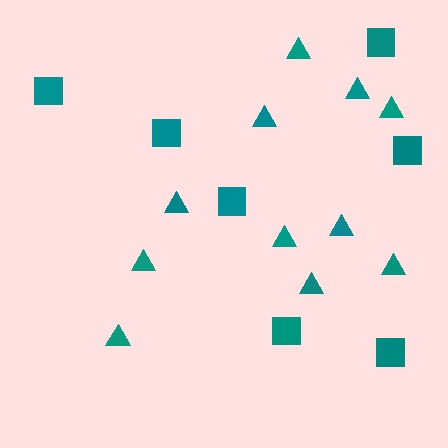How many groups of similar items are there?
There are 2 groups: one group of triangles (11) and one group of squares (7).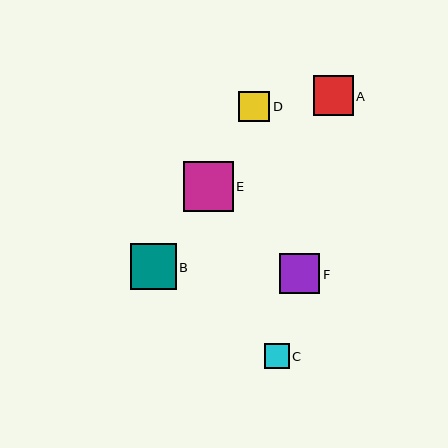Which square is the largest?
Square E is the largest with a size of approximately 50 pixels.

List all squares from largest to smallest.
From largest to smallest: E, B, F, A, D, C.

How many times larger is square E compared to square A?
Square E is approximately 1.3 times the size of square A.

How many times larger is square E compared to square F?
Square E is approximately 1.2 times the size of square F.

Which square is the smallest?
Square C is the smallest with a size of approximately 24 pixels.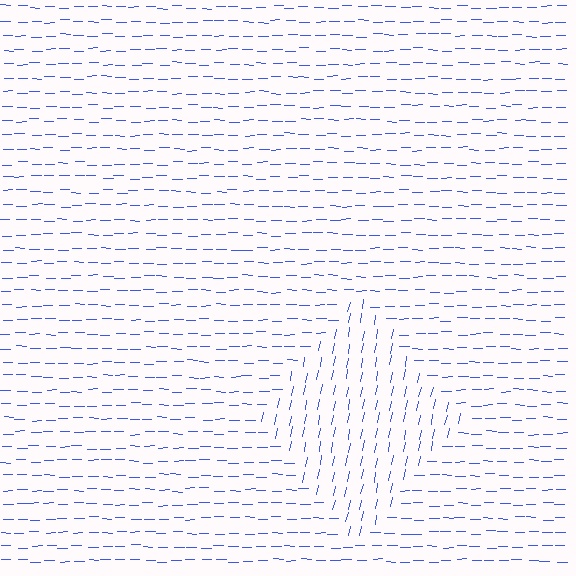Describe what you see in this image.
The image is filled with small blue line segments. A diamond region in the image has lines oriented differently from the surrounding lines, creating a visible texture boundary.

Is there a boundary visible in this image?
Yes, there is a texture boundary formed by a change in line orientation.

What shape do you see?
I see a diamond.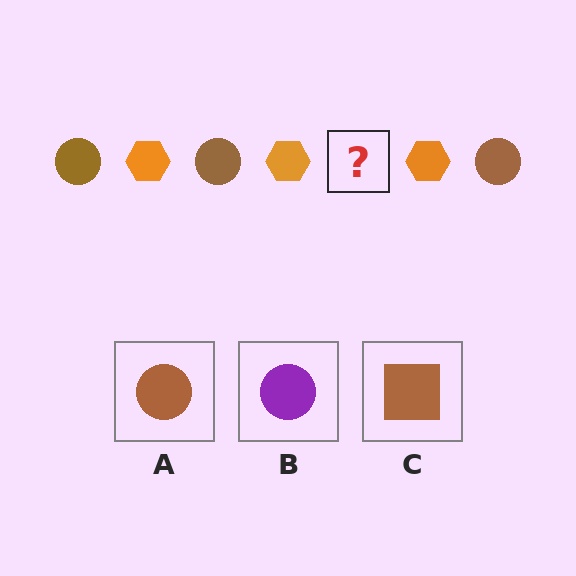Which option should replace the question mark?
Option A.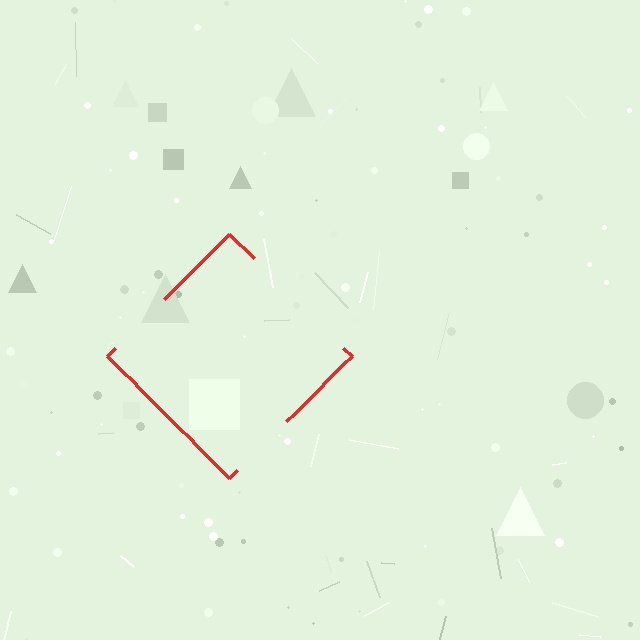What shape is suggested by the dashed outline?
The dashed outline suggests a diamond.